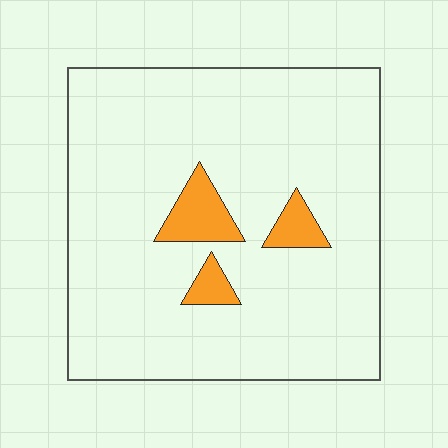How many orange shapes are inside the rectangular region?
3.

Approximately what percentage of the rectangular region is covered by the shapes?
Approximately 10%.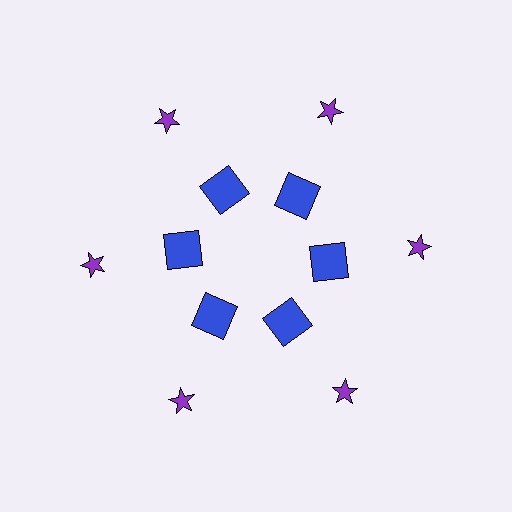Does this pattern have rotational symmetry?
Yes, this pattern has 6-fold rotational symmetry. It looks the same after rotating 60 degrees around the center.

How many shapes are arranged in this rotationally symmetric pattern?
There are 12 shapes, arranged in 6 groups of 2.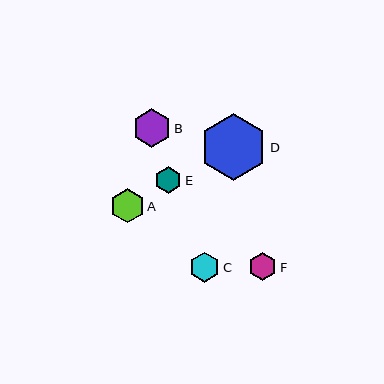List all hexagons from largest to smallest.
From largest to smallest: D, B, A, C, F, E.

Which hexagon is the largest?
Hexagon D is the largest with a size of approximately 68 pixels.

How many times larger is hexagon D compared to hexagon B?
Hexagon D is approximately 1.7 times the size of hexagon B.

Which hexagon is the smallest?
Hexagon E is the smallest with a size of approximately 27 pixels.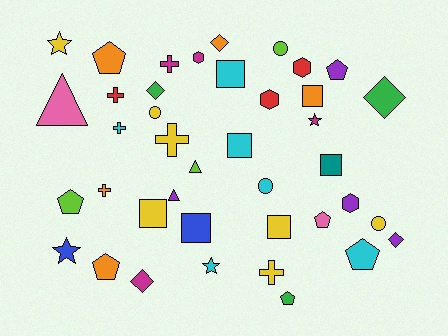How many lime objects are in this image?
There are 3 lime objects.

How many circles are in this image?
There are 4 circles.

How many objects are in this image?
There are 40 objects.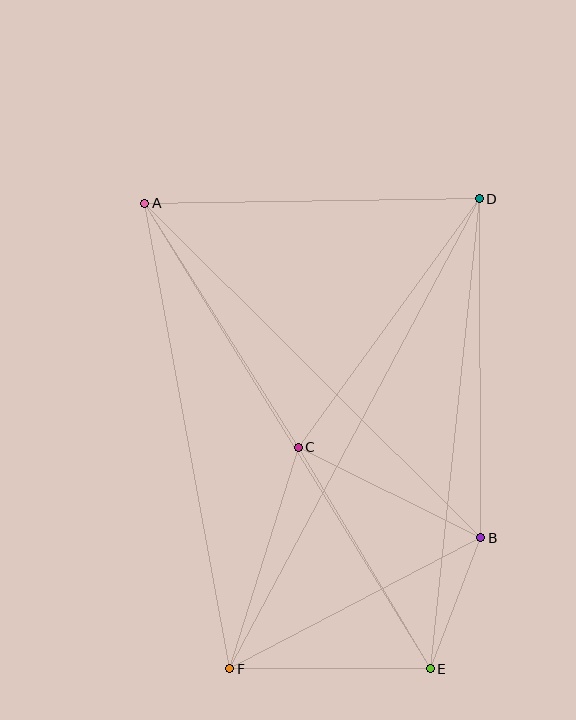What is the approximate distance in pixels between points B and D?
The distance between B and D is approximately 339 pixels.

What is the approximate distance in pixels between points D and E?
The distance between D and E is approximately 473 pixels.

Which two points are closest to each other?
Points B and E are closest to each other.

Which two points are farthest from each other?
Points A and E are farthest from each other.